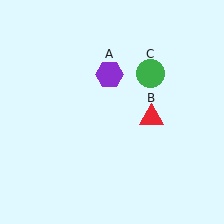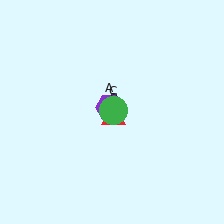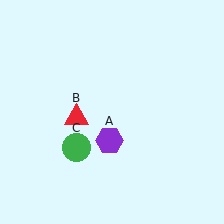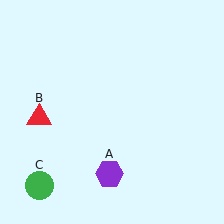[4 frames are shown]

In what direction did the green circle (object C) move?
The green circle (object C) moved down and to the left.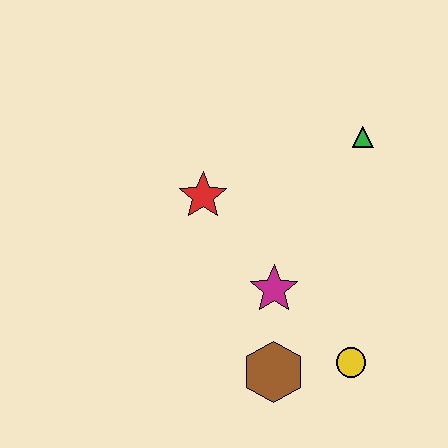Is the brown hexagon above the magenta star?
No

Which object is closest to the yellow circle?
The brown hexagon is closest to the yellow circle.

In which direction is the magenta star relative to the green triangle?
The magenta star is below the green triangle.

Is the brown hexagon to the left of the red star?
No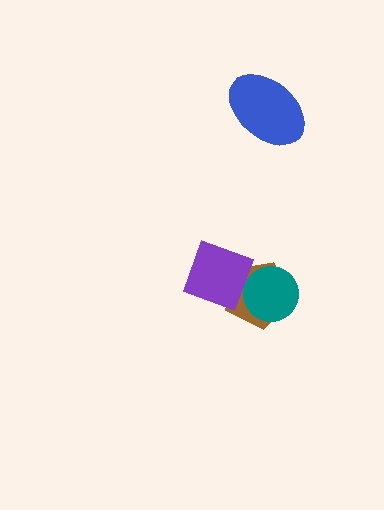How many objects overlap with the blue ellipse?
0 objects overlap with the blue ellipse.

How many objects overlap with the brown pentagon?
2 objects overlap with the brown pentagon.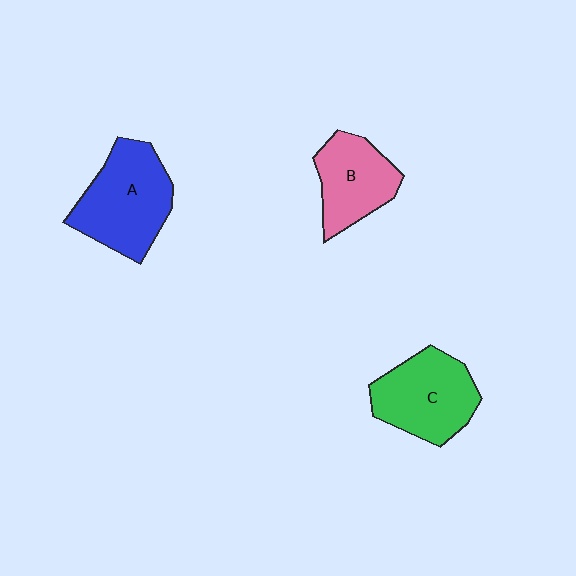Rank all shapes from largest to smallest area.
From largest to smallest: A (blue), C (green), B (pink).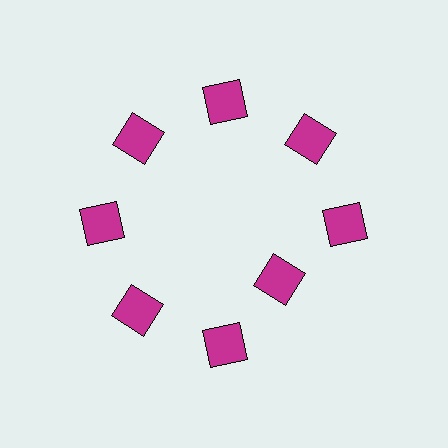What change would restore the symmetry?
The symmetry would be restored by moving it outward, back onto the ring so that all 8 squares sit at equal angles and equal distance from the center.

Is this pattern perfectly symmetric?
No. The 8 magenta squares are arranged in a ring, but one element near the 4 o'clock position is pulled inward toward the center, breaking the 8-fold rotational symmetry.